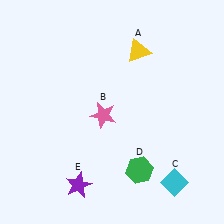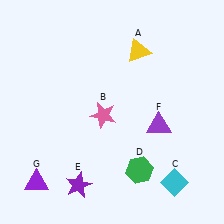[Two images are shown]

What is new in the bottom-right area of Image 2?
A purple triangle (F) was added in the bottom-right area of Image 2.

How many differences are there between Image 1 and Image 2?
There are 2 differences between the two images.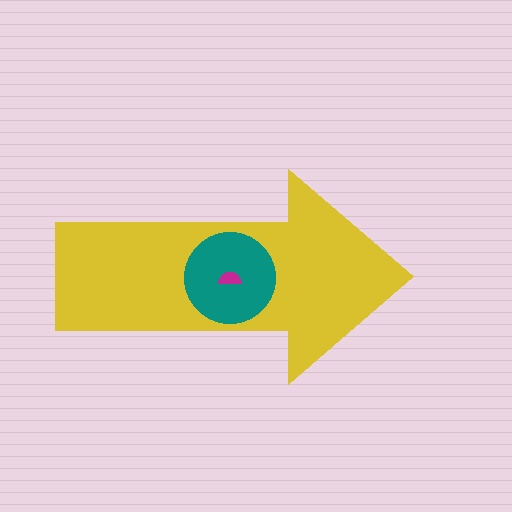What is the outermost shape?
The yellow arrow.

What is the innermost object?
The magenta semicircle.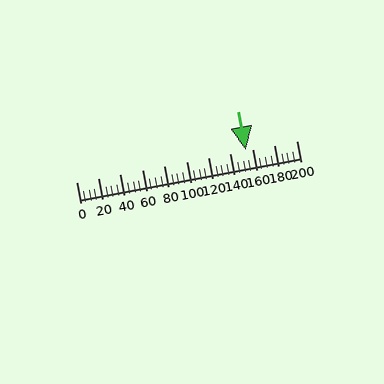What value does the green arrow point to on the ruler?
The green arrow points to approximately 154.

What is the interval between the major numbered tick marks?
The major tick marks are spaced 20 units apart.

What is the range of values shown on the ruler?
The ruler shows values from 0 to 200.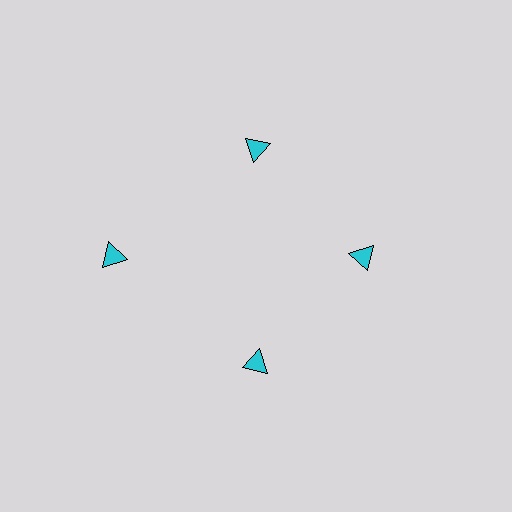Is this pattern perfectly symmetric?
No. The 4 cyan triangles are arranged in a ring, but one element near the 9 o'clock position is pushed outward from the center, breaking the 4-fold rotational symmetry.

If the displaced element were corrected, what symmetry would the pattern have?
It would have 4-fold rotational symmetry — the pattern would map onto itself every 90 degrees.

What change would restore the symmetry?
The symmetry would be restored by moving it inward, back onto the ring so that all 4 triangles sit at equal angles and equal distance from the center.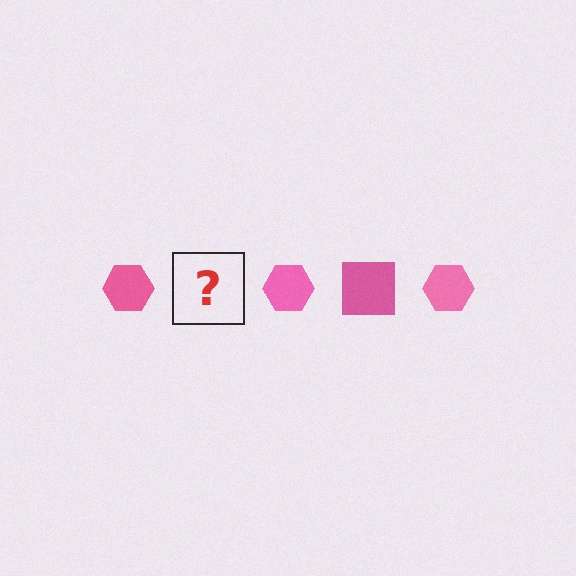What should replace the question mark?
The question mark should be replaced with a pink square.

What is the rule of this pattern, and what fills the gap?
The rule is that the pattern cycles through hexagon, square shapes in pink. The gap should be filled with a pink square.